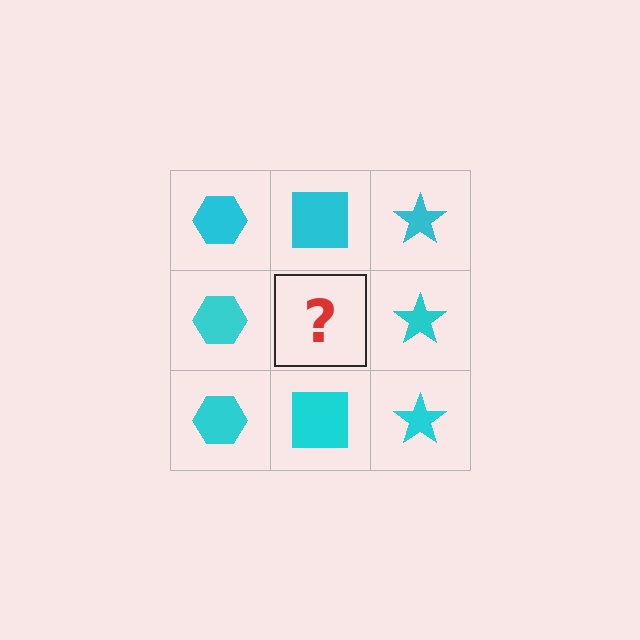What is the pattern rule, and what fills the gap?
The rule is that each column has a consistent shape. The gap should be filled with a cyan square.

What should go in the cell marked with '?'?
The missing cell should contain a cyan square.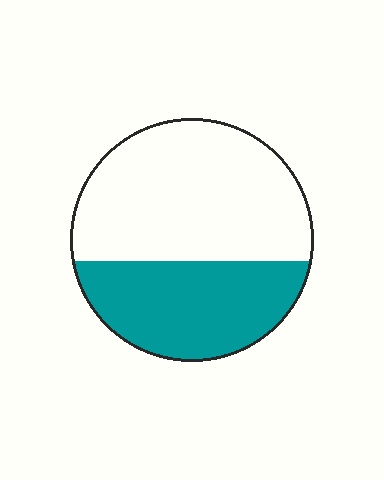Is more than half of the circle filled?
No.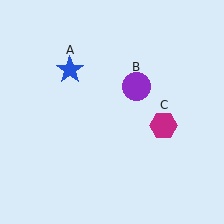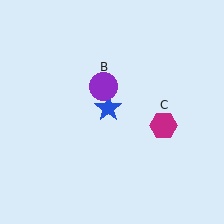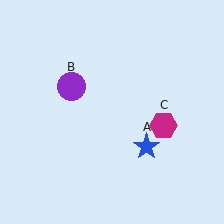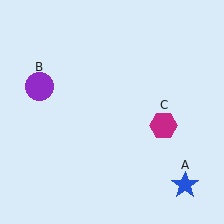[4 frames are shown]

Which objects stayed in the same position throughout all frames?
Magenta hexagon (object C) remained stationary.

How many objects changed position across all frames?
2 objects changed position: blue star (object A), purple circle (object B).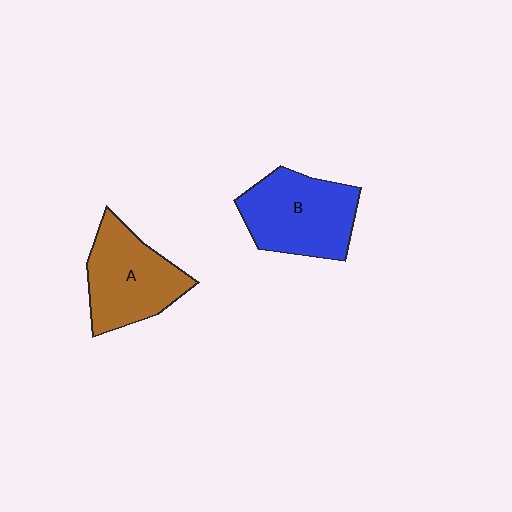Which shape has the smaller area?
Shape A (brown).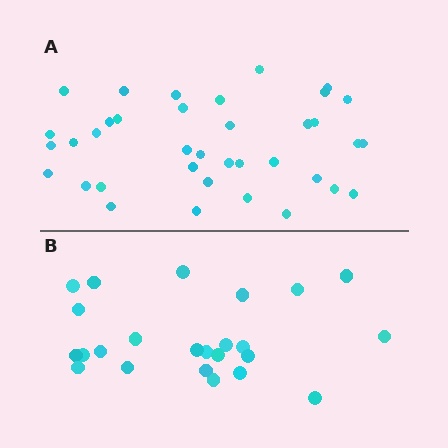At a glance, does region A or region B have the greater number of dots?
Region A (the top region) has more dots.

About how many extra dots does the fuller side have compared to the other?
Region A has approximately 15 more dots than region B.